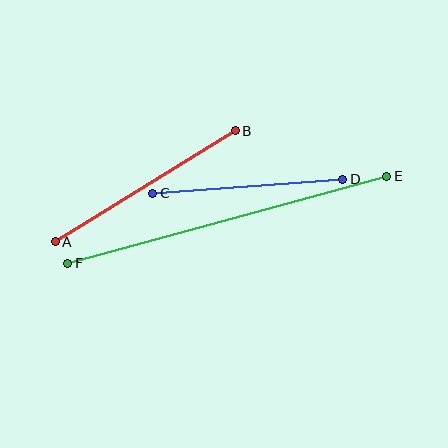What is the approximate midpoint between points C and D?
The midpoint is at approximately (248, 186) pixels.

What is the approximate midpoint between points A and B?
The midpoint is at approximately (145, 186) pixels.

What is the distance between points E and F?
The distance is approximately 331 pixels.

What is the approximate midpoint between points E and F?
The midpoint is at approximately (227, 220) pixels.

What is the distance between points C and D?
The distance is approximately 191 pixels.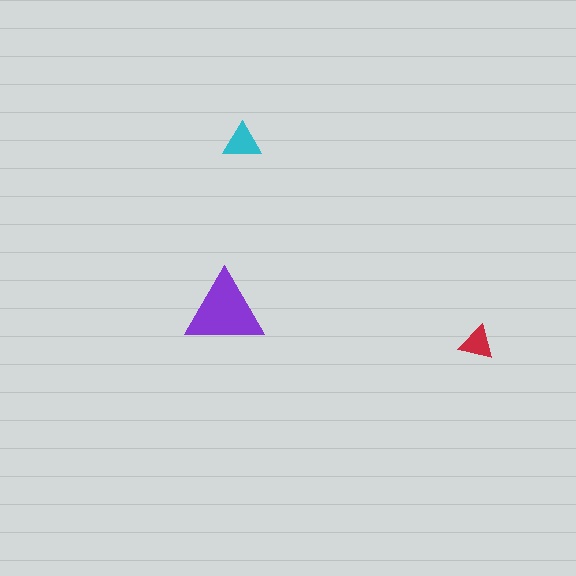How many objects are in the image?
There are 3 objects in the image.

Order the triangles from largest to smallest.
the purple one, the cyan one, the red one.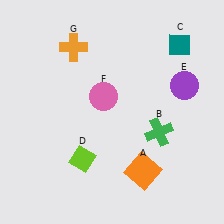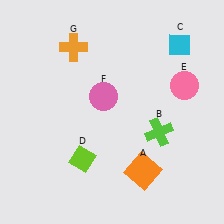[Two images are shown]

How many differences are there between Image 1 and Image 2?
There are 3 differences between the two images.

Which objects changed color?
B changed from green to lime. C changed from teal to cyan. E changed from purple to pink.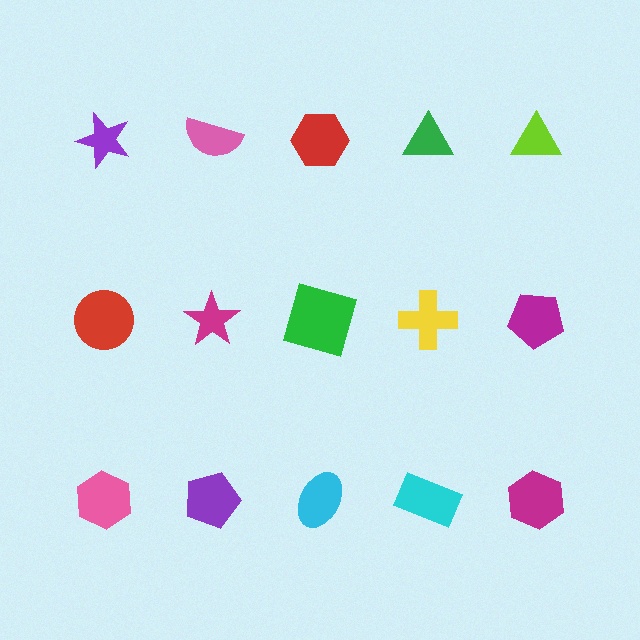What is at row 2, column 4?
A yellow cross.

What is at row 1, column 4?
A green triangle.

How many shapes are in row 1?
5 shapes.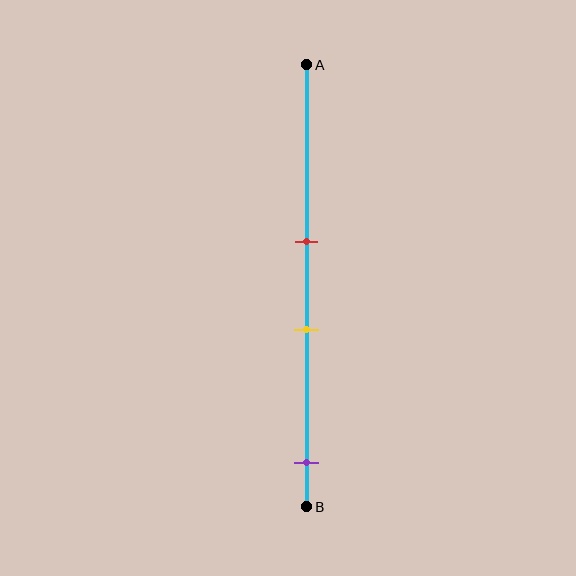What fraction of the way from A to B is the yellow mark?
The yellow mark is approximately 60% (0.6) of the way from A to B.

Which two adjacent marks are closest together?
The red and yellow marks are the closest adjacent pair.